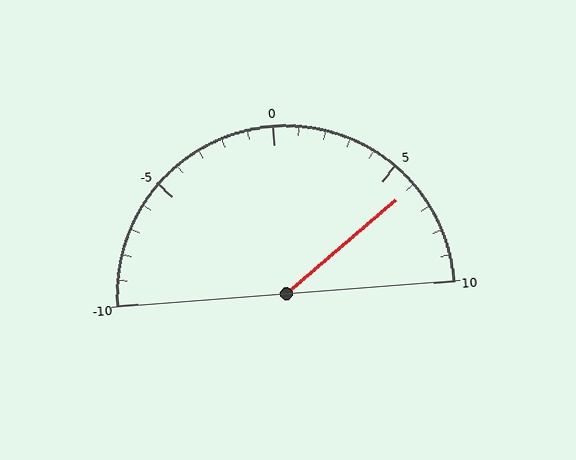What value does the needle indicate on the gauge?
The needle indicates approximately 6.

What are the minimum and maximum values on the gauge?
The gauge ranges from -10 to 10.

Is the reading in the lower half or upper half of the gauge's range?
The reading is in the upper half of the range (-10 to 10).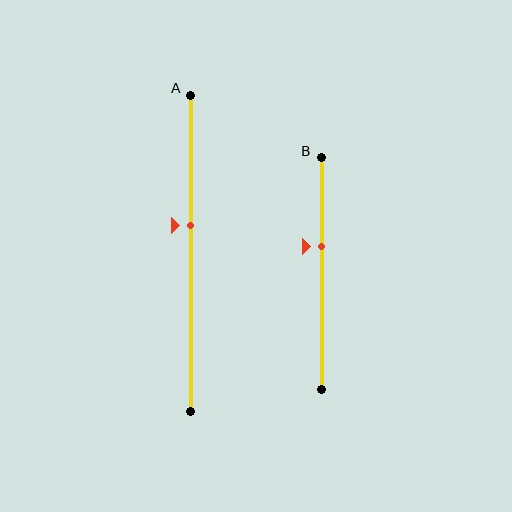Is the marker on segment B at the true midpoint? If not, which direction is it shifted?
No, the marker on segment B is shifted upward by about 12% of the segment length.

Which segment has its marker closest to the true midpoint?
Segment A has its marker closest to the true midpoint.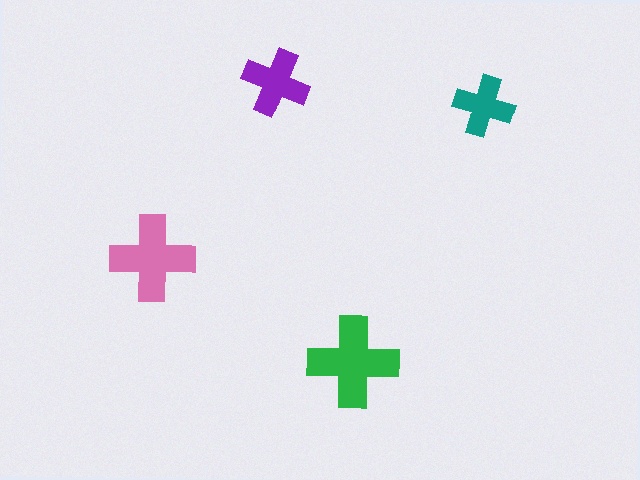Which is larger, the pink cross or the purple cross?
The pink one.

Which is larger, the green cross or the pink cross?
The green one.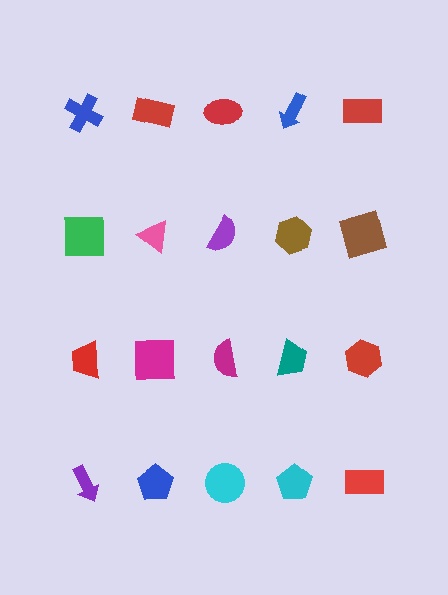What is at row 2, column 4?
A brown hexagon.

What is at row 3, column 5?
A red hexagon.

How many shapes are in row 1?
5 shapes.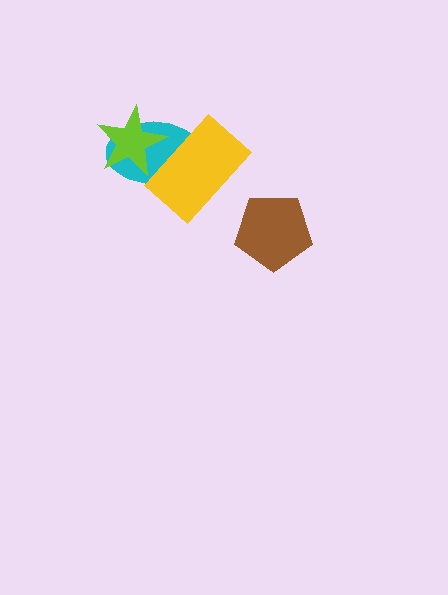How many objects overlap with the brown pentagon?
0 objects overlap with the brown pentagon.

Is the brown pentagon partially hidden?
No, no other shape covers it.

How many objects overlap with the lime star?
2 objects overlap with the lime star.